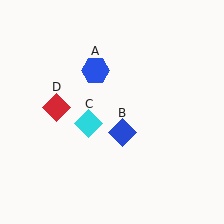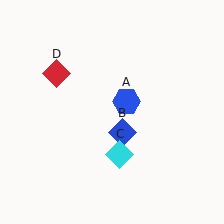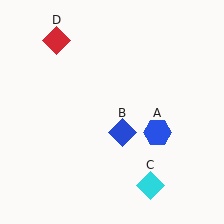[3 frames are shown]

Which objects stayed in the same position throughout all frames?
Blue diamond (object B) remained stationary.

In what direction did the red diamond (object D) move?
The red diamond (object D) moved up.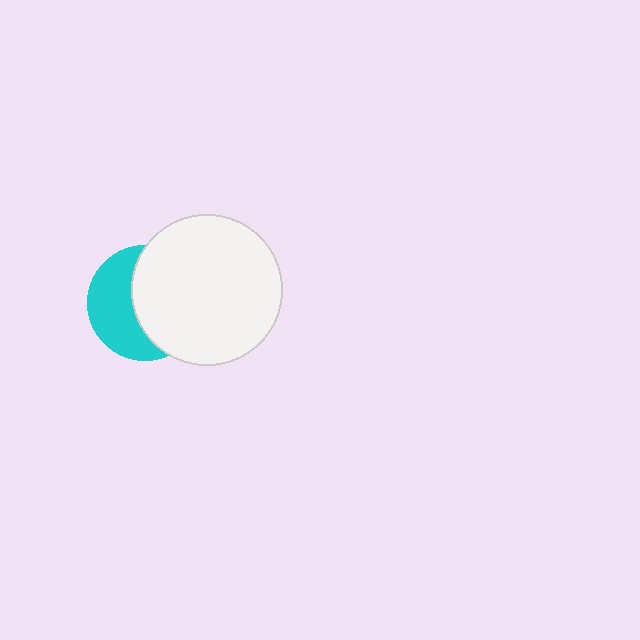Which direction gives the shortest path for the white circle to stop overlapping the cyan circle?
Moving right gives the shortest separation.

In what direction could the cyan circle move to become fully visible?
The cyan circle could move left. That would shift it out from behind the white circle entirely.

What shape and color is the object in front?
The object in front is a white circle.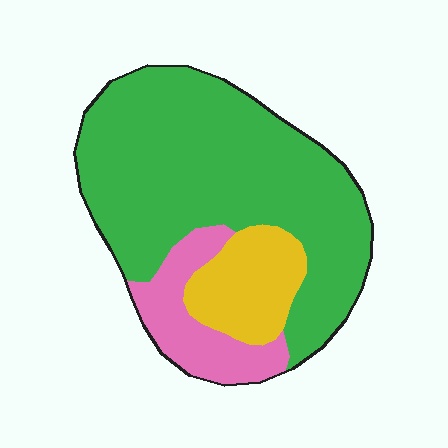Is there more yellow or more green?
Green.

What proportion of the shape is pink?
Pink takes up about one sixth (1/6) of the shape.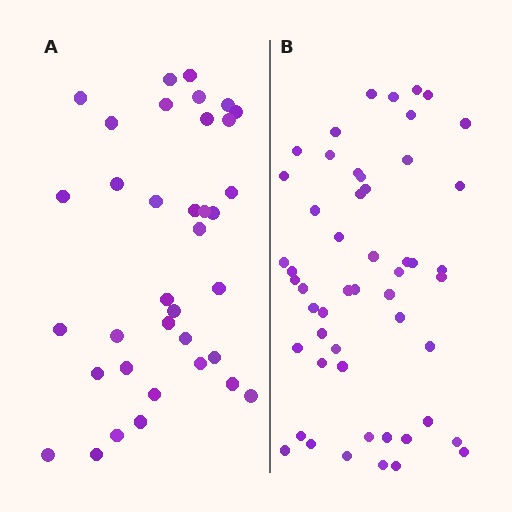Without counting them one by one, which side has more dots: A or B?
Region B (the right region) has more dots.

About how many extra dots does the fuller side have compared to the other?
Region B has approximately 15 more dots than region A.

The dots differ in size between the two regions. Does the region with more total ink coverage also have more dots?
No. Region A has more total ink coverage because its dots are larger, but region B actually contains more individual dots. Total area can be misleading — the number of items is what matters here.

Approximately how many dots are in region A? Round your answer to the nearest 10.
About 40 dots. (The exact count is 36, which rounds to 40.)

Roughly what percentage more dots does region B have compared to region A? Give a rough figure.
About 45% more.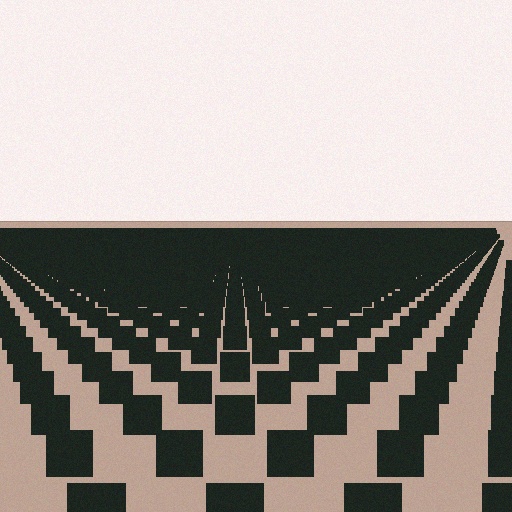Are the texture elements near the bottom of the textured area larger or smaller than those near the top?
Larger. Near the bottom, elements are closer to the viewer and appear at a bigger on-screen size.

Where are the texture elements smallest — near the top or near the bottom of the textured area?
Near the top.